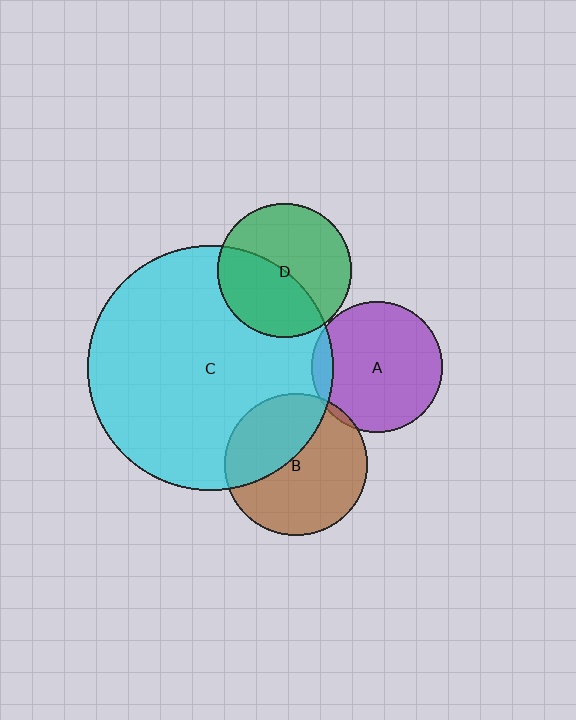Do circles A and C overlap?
Yes.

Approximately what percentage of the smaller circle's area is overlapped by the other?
Approximately 10%.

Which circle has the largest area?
Circle C (cyan).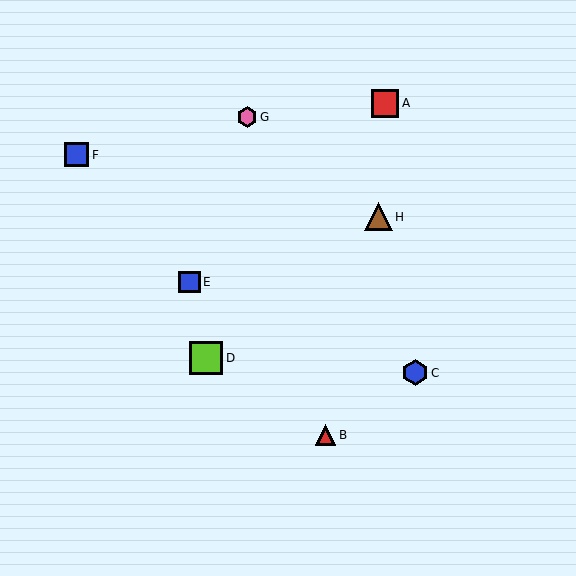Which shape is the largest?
The lime square (labeled D) is the largest.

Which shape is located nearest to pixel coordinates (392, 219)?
The brown triangle (labeled H) at (378, 217) is nearest to that location.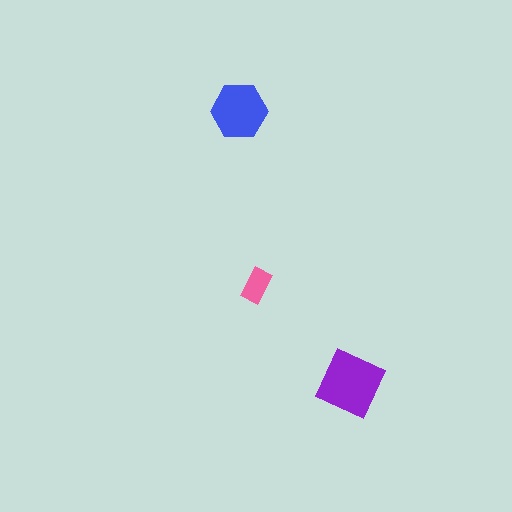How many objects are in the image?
There are 3 objects in the image.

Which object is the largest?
The purple diamond.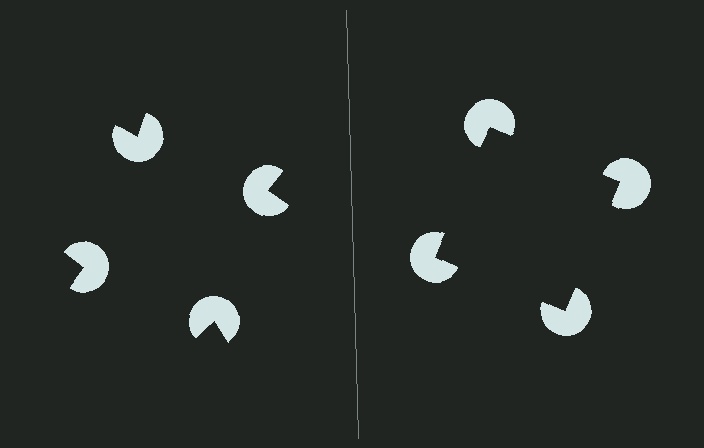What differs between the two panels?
The pac-man discs are positioned identically on both sides; only the wedge orientations differ. On the right they align to a square; on the left they are misaligned.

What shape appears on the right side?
An illusory square.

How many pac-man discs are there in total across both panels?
8 — 4 on each side.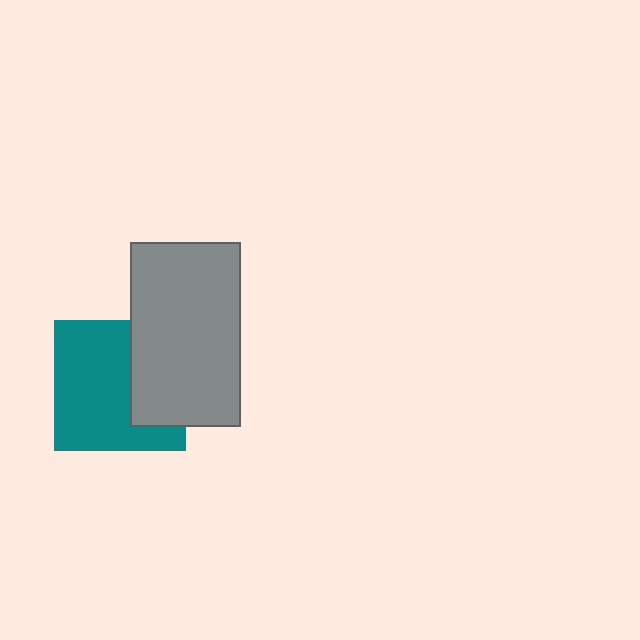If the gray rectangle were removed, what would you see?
You would see the complete teal square.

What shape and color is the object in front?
The object in front is a gray rectangle.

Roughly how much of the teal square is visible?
Most of it is visible (roughly 65%).